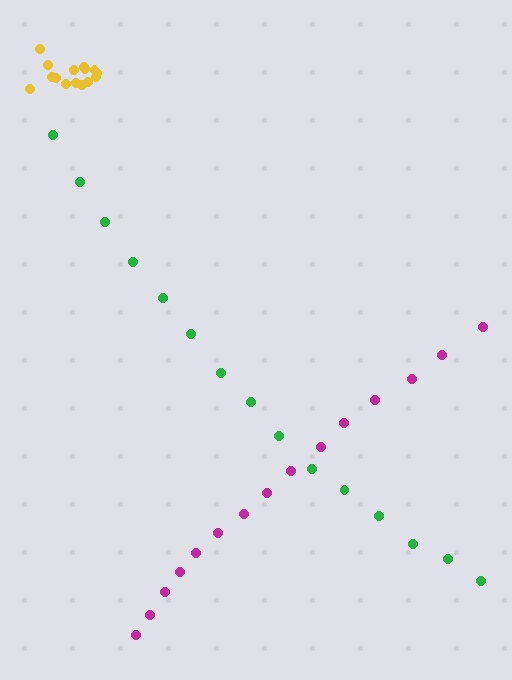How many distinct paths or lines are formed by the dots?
There are 3 distinct paths.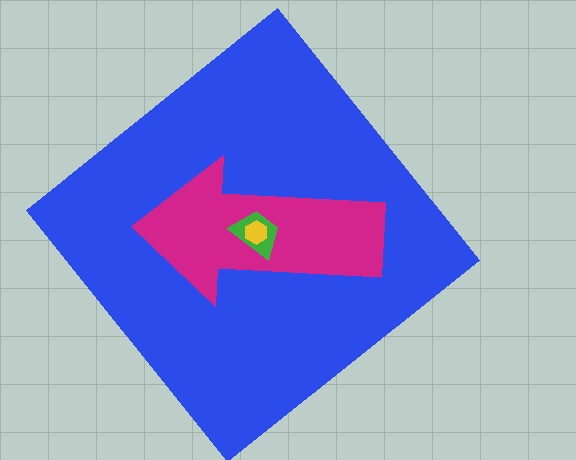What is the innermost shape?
The yellow hexagon.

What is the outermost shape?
The blue diamond.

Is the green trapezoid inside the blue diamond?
Yes.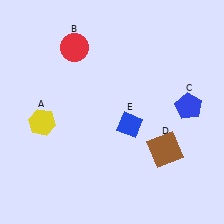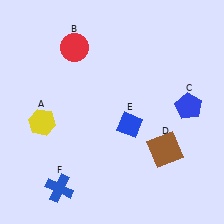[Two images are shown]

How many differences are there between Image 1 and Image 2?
There is 1 difference between the two images.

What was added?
A blue cross (F) was added in Image 2.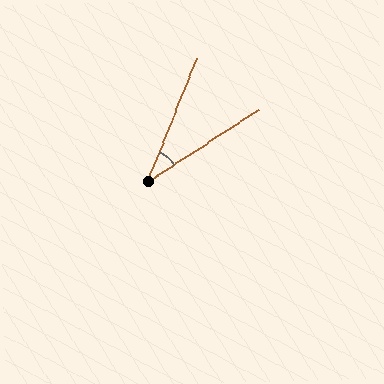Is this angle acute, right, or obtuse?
It is acute.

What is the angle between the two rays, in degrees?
Approximately 35 degrees.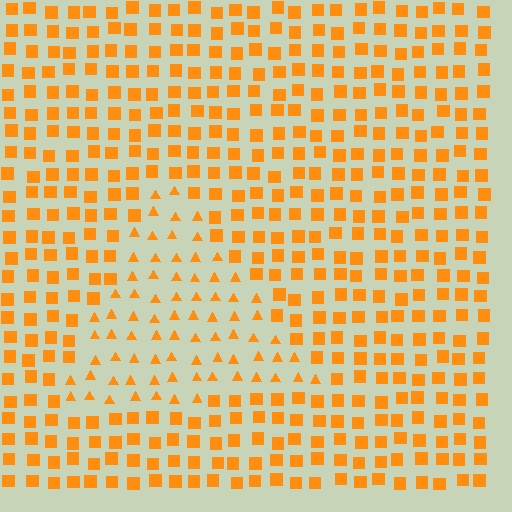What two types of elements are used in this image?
The image uses triangles inside the triangle region and squares outside it.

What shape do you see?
I see a triangle.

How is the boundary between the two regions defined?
The boundary is defined by a change in element shape: triangles inside vs. squares outside. All elements share the same color and spacing.